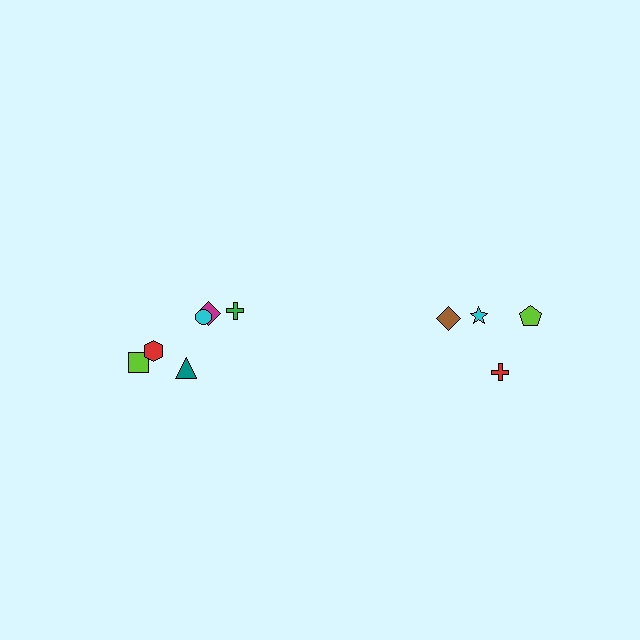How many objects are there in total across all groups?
There are 10 objects.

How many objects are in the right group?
There are 4 objects.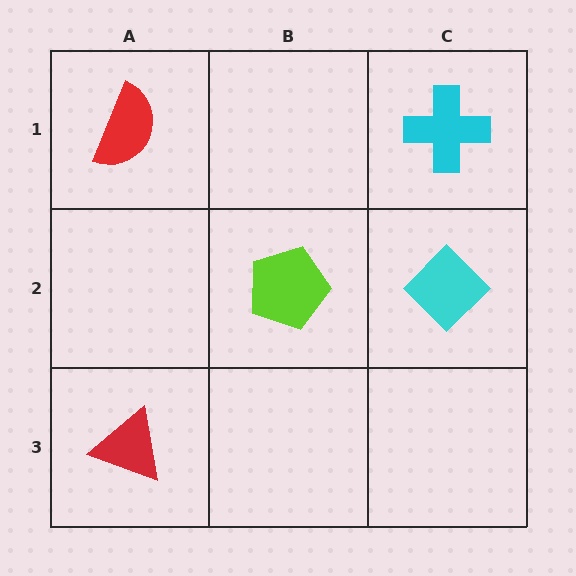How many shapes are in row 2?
2 shapes.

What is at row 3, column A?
A red triangle.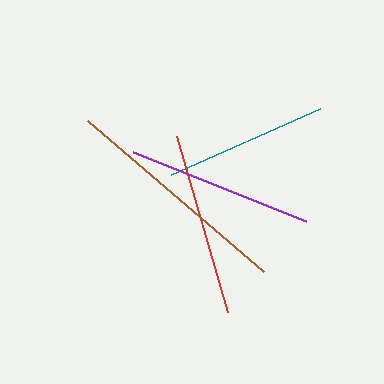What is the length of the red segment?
The red segment is approximately 183 pixels long.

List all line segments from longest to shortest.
From longest to shortest: brown, purple, red, teal.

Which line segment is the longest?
The brown line is the longest at approximately 232 pixels.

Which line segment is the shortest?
The teal line is the shortest at approximately 163 pixels.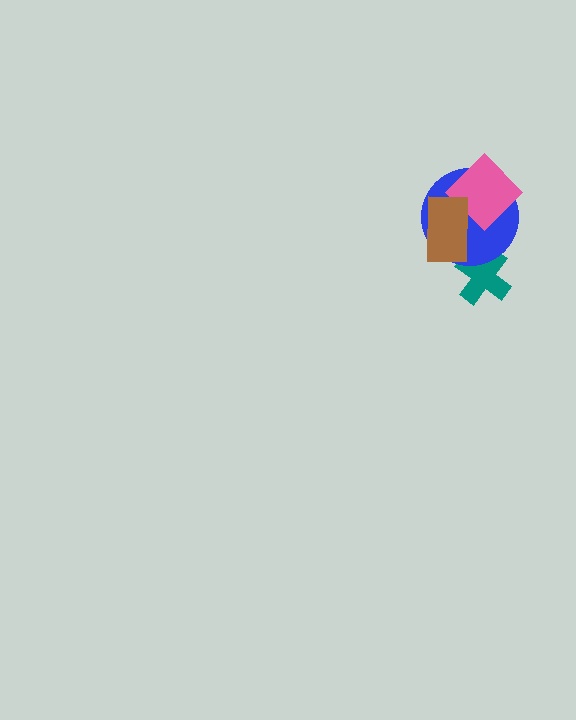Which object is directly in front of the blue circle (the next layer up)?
The pink diamond is directly in front of the blue circle.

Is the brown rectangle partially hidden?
No, no other shape covers it.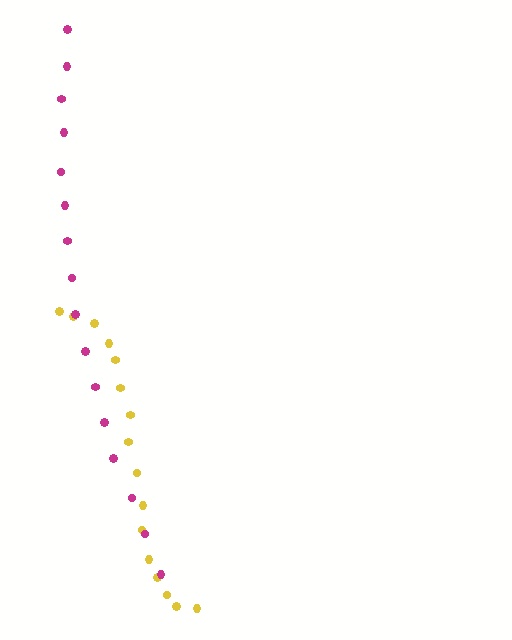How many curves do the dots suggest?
There are 2 distinct paths.